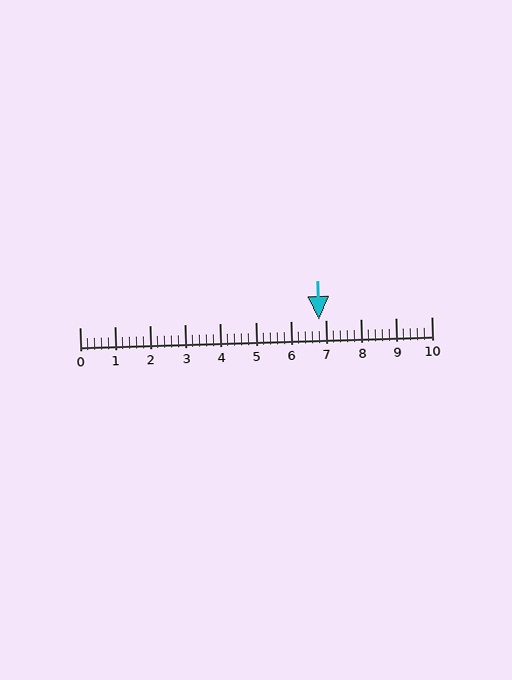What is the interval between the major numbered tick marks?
The major tick marks are spaced 1 units apart.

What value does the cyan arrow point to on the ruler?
The cyan arrow points to approximately 6.8.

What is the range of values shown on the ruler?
The ruler shows values from 0 to 10.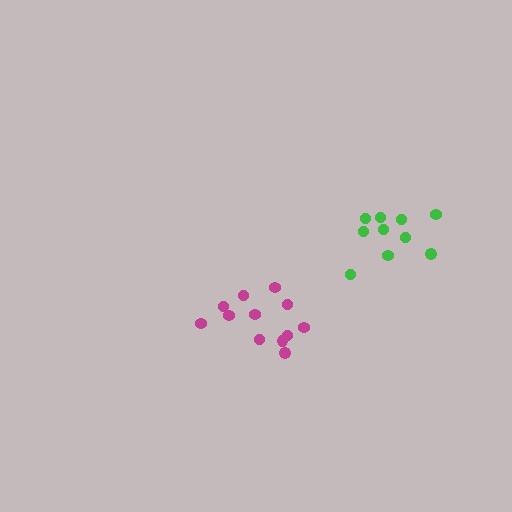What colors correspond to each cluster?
The clusters are colored: magenta, green.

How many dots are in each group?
Group 1: 12 dots, Group 2: 10 dots (22 total).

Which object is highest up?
The green cluster is topmost.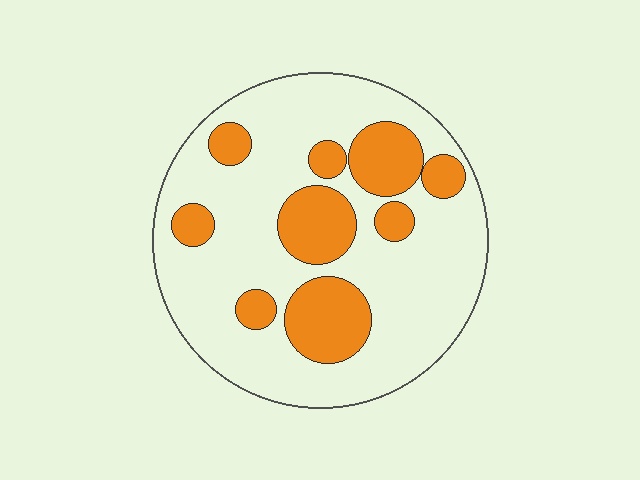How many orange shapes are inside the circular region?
9.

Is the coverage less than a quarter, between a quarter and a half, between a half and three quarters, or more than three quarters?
Between a quarter and a half.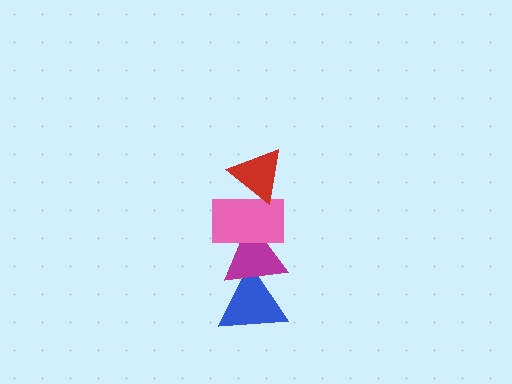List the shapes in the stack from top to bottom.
From top to bottom: the red triangle, the pink rectangle, the magenta triangle, the blue triangle.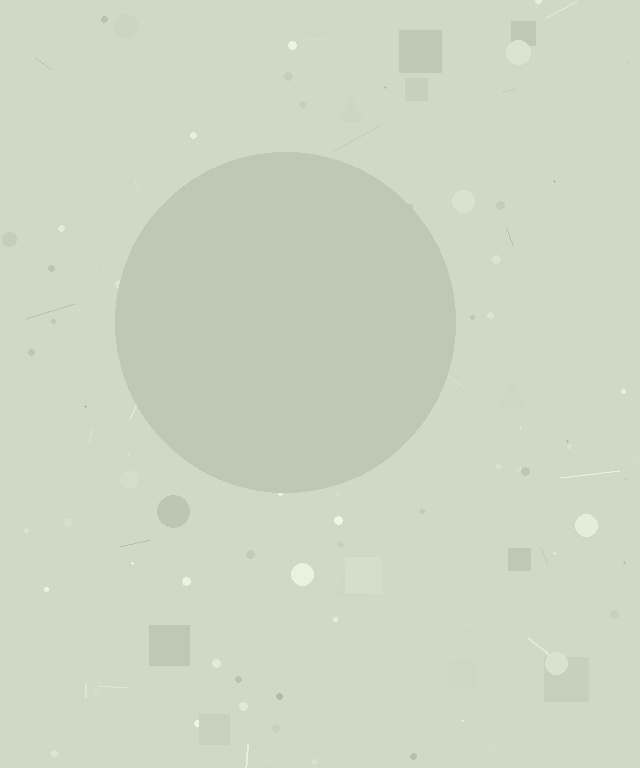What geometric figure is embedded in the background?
A circle is embedded in the background.